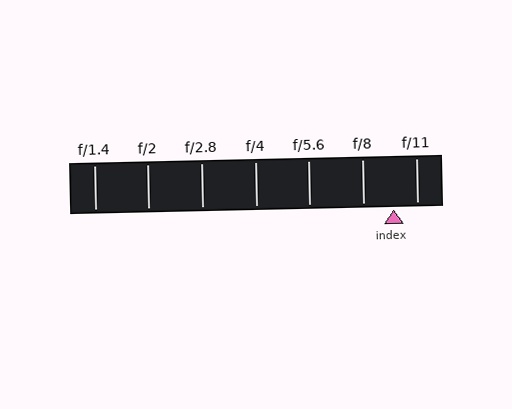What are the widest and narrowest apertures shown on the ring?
The widest aperture shown is f/1.4 and the narrowest is f/11.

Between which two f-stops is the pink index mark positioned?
The index mark is between f/8 and f/11.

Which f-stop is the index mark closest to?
The index mark is closest to f/11.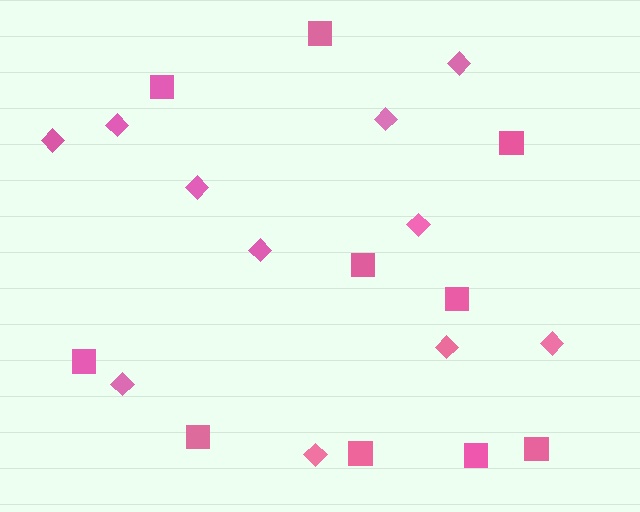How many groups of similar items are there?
There are 2 groups: one group of diamonds (11) and one group of squares (10).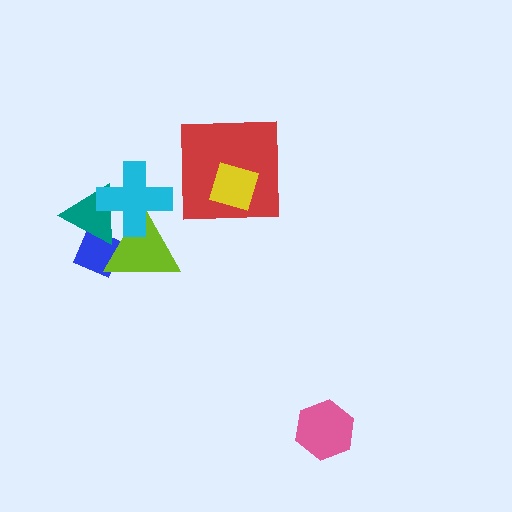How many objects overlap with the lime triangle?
3 objects overlap with the lime triangle.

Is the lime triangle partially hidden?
Yes, it is partially covered by another shape.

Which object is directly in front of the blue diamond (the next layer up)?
The teal triangle is directly in front of the blue diamond.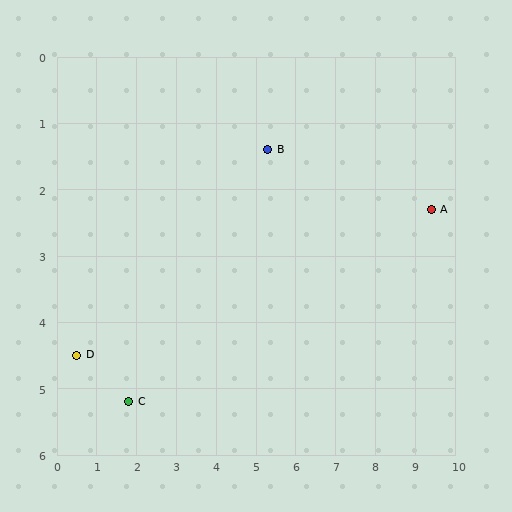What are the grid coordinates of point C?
Point C is at approximately (1.8, 5.2).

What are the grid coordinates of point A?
Point A is at approximately (9.4, 2.3).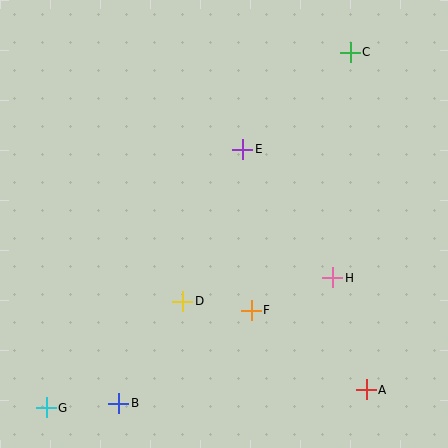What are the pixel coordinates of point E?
Point E is at (243, 149).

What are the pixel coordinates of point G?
Point G is at (46, 408).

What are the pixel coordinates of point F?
Point F is at (251, 310).